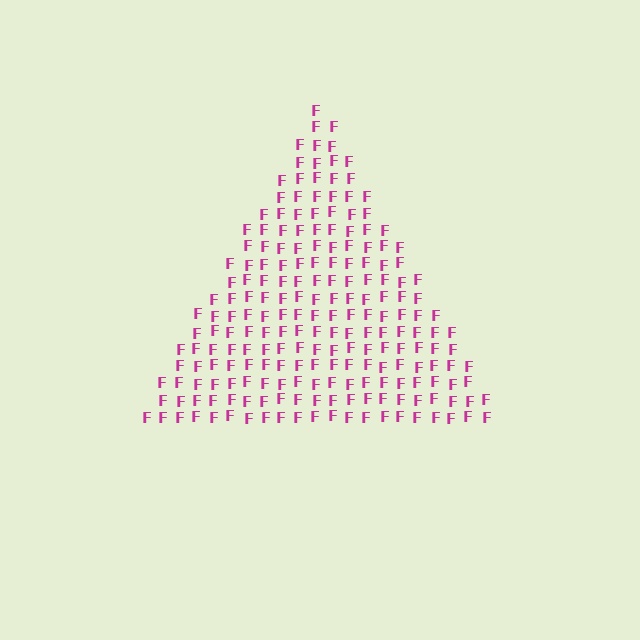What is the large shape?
The large shape is a triangle.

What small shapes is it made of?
It is made of small letter F's.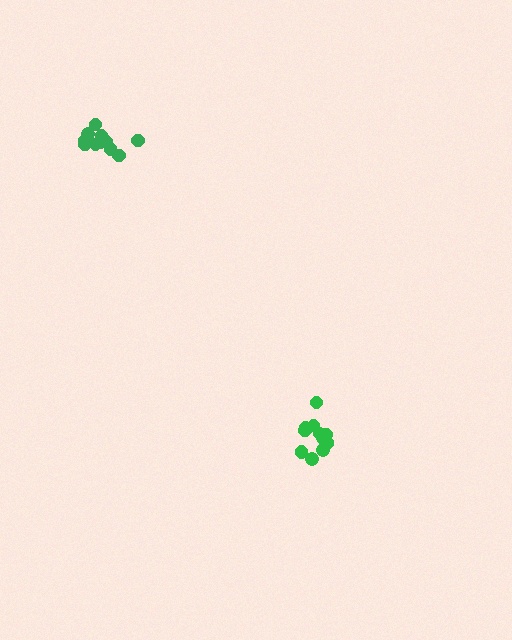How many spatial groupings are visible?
There are 2 spatial groupings.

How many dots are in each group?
Group 1: 13 dots, Group 2: 11 dots (24 total).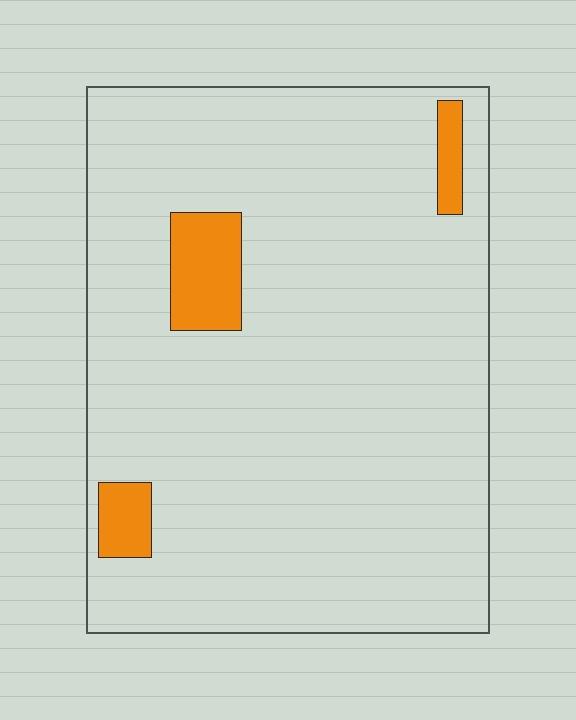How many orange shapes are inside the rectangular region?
3.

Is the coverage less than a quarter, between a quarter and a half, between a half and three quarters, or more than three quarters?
Less than a quarter.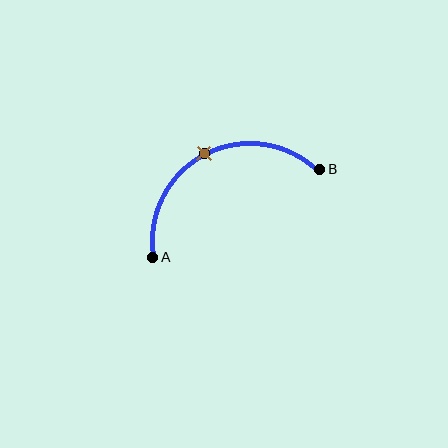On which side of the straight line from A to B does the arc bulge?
The arc bulges above the straight line connecting A and B.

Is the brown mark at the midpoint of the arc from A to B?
Yes. The brown mark lies on the arc at equal arc-length from both A and B — it is the arc midpoint.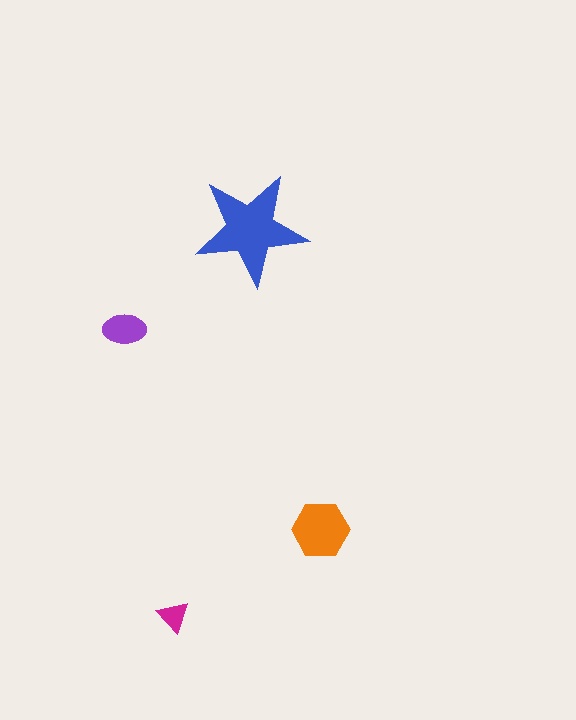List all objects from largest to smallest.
The blue star, the orange hexagon, the purple ellipse, the magenta triangle.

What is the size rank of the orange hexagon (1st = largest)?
2nd.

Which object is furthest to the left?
The purple ellipse is leftmost.